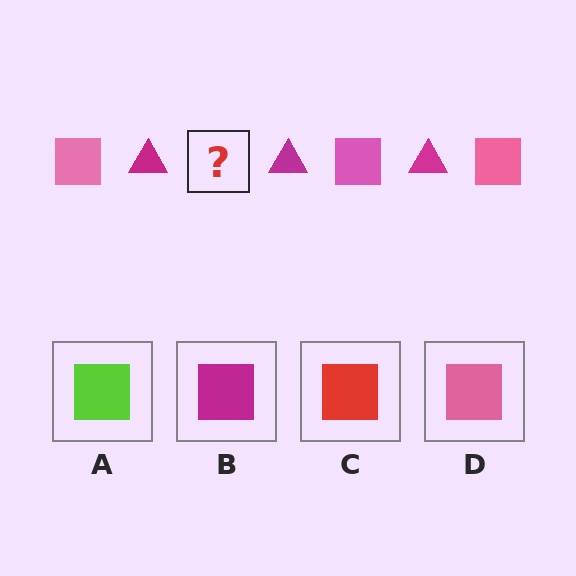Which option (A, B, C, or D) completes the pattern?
D.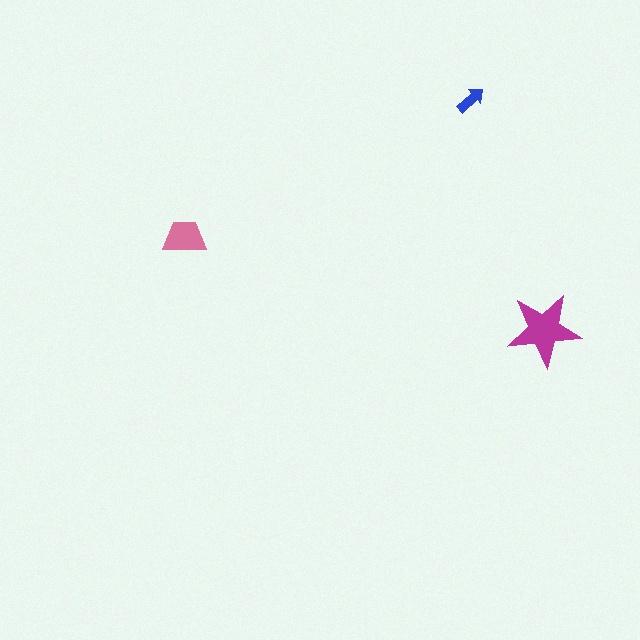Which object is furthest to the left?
The pink trapezoid is leftmost.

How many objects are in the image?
There are 3 objects in the image.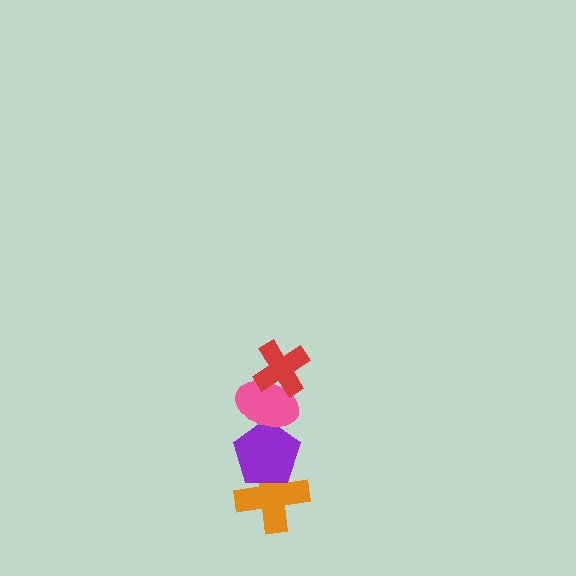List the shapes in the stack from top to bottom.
From top to bottom: the red cross, the pink ellipse, the purple pentagon, the orange cross.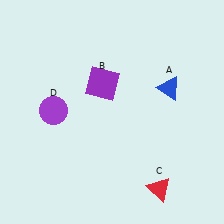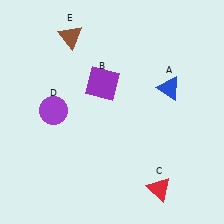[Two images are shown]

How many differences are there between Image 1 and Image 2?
There is 1 difference between the two images.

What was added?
A brown triangle (E) was added in Image 2.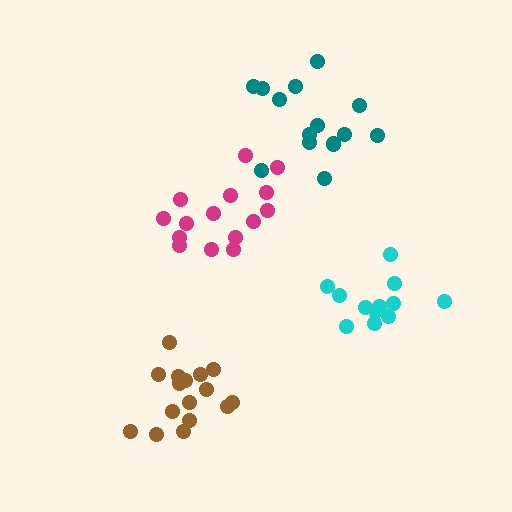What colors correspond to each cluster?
The clusters are colored: teal, magenta, brown, cyan.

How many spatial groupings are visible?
There are 4 spatial groupings.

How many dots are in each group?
Group 1: 15 dots, Group 2: 15 dots, Group 3: 16 dots, Group 4: 12 dots (58 total).